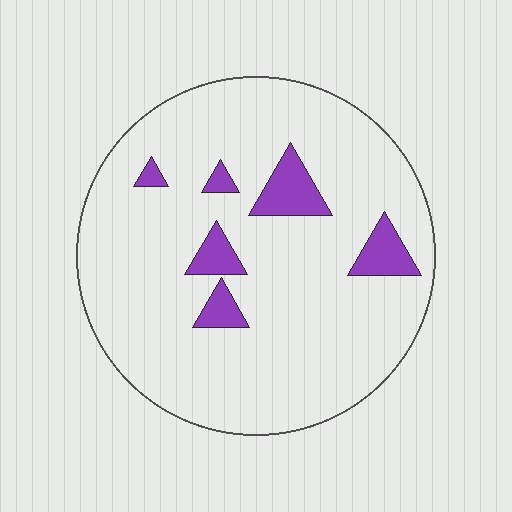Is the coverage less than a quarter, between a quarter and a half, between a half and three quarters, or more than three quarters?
Less than a quarter.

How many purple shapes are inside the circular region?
6.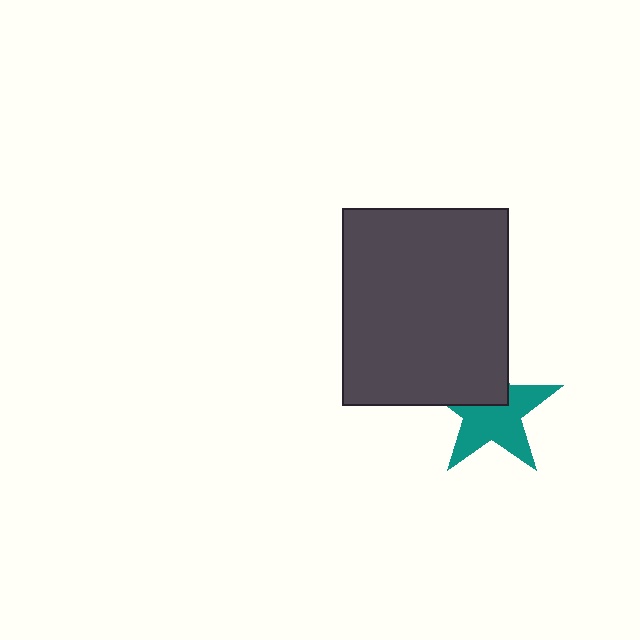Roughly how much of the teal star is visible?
About half of it is visible (roughly 63%).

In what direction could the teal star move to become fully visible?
The teal star could move down. That would shift it out from behind the dark gray rectangle entirely.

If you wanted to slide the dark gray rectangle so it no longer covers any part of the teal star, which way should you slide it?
Slide it up — that is the most direct way to separate the two shapes.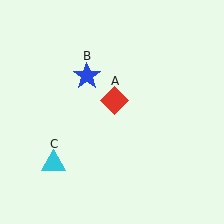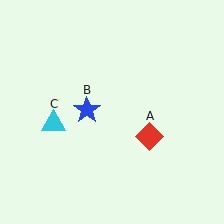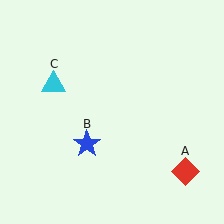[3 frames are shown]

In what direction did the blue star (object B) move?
The blue star (object B) moved down.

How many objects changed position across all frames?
3 objects changed position: red diamond (object A), blue star (object B), cyan triangle (object C).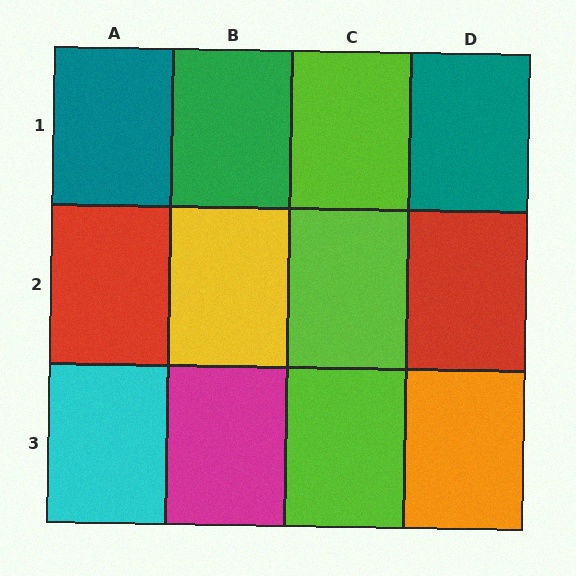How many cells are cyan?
1 cell is cyan.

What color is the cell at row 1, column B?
Green.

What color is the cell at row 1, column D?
Teal.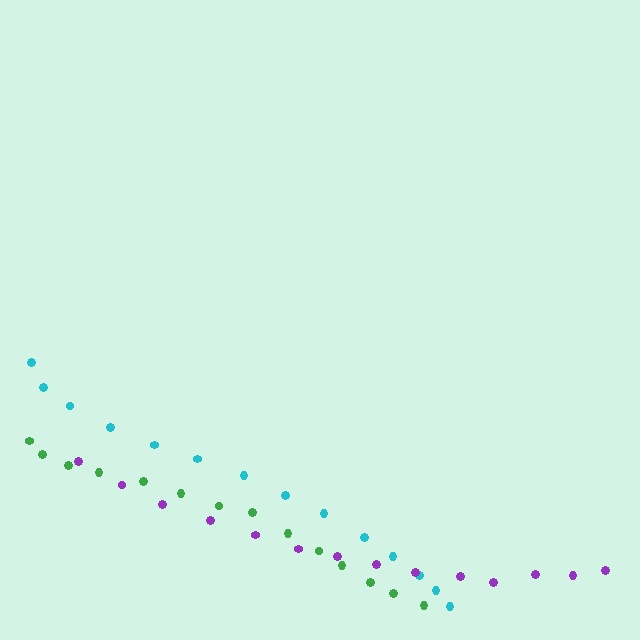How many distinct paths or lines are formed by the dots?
There are 3 distinct paths.